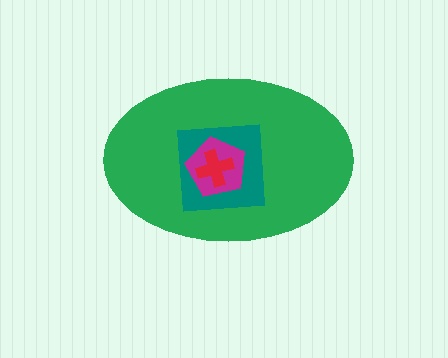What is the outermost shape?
The green ellipse.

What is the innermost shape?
The red cross.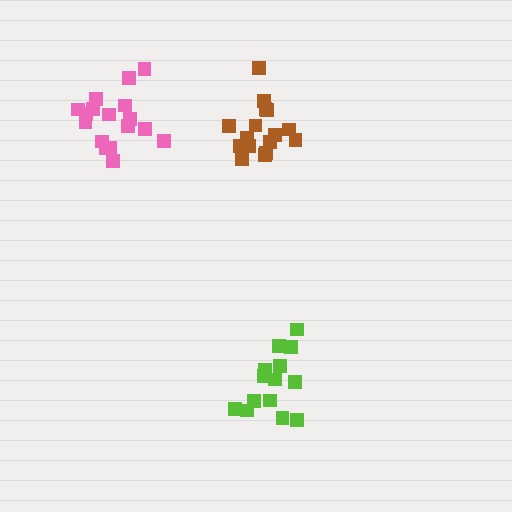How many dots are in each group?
Group 1: 17 dots, Group 2: 16 dots, Group 3: 14 dots (47 total).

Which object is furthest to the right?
The lime cluster is rightmost.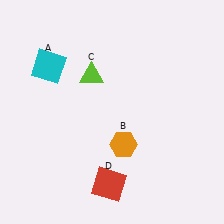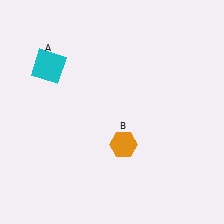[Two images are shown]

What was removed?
The red square (D), the lime triangle (C) were removed in Image 2.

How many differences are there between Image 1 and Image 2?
There are 2 differences between the two images.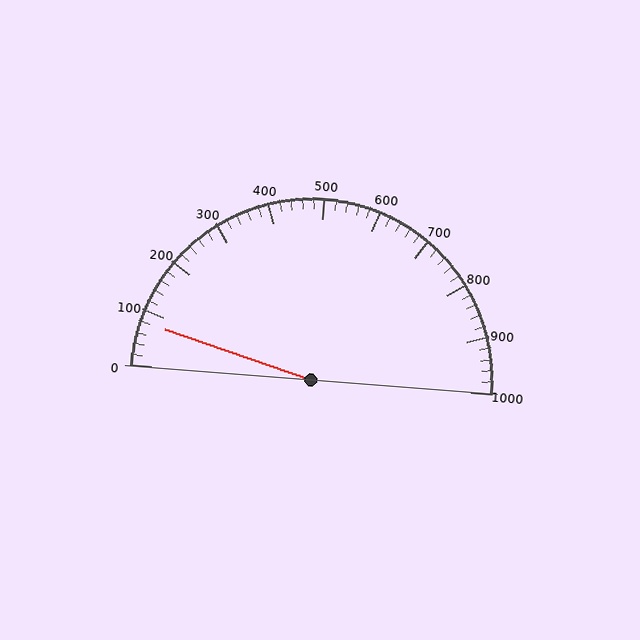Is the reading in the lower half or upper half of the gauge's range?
The reading is in the lower half of the range (0 to 1000).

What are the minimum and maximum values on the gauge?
The gauge ranges from 0 to 1000.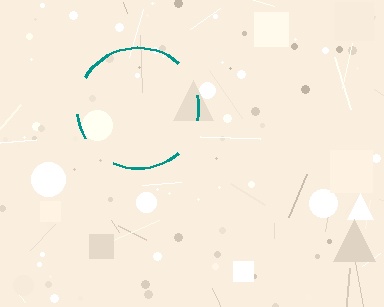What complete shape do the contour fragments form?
The contour fragments form a circle.